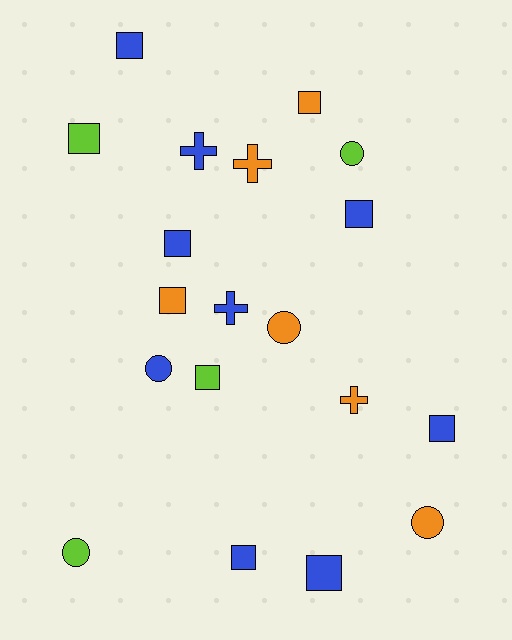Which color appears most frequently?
Blue, with 9 objects.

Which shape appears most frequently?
Square, with 10 objects.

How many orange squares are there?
There are 2 orange squares.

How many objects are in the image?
There are 19 objects.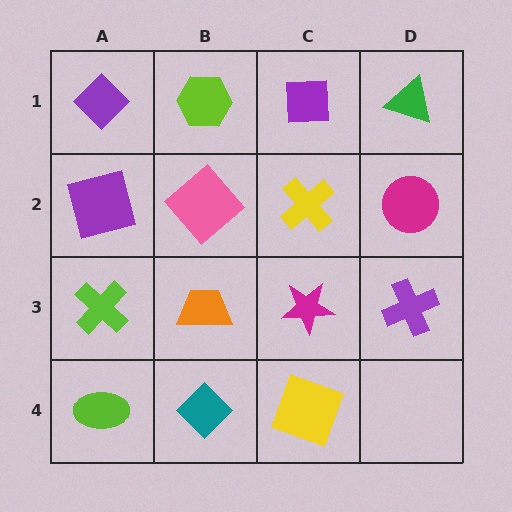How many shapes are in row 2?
4 shapes.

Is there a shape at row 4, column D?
No, that cell is empty.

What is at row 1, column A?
A purple diamond.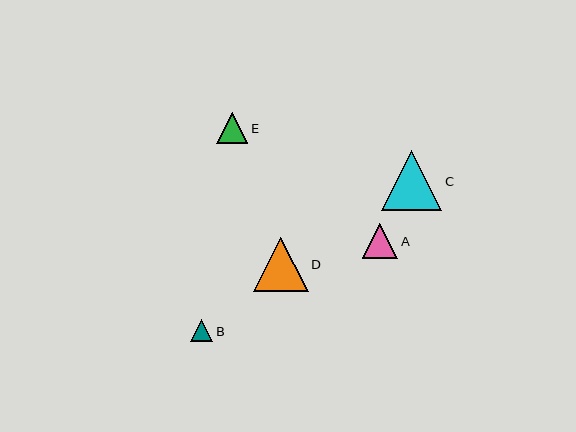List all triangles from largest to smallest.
From largest to smallest: C, D, A, E, B.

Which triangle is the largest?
Triangle C is the largest with a size of approximately 61 pixels.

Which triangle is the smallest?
Triangle B is the smallest with a size of approximately 22 pixels.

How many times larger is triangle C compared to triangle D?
Triangle C is approximately 1.1 times the size of triangle D.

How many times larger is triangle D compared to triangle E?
Triangle D is approximately 1.8 times the size of triangle E.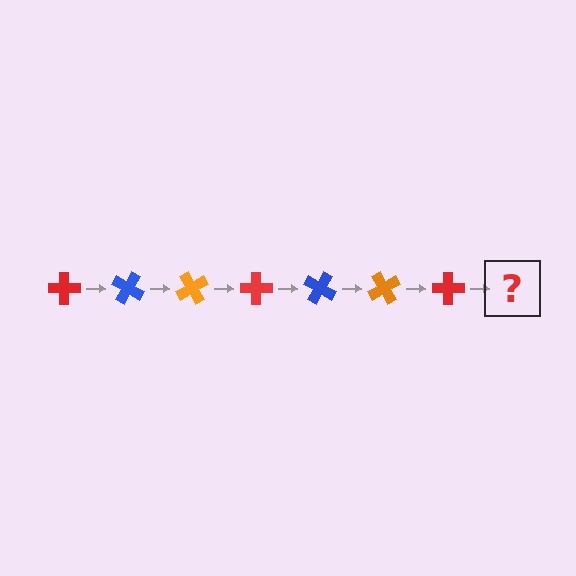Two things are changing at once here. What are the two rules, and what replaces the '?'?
The two rules are that it rotates 30 degrees each step and the color cycles through red, blue, and orange. The '?' should be a blue cross, rotated 210 degrees from the start.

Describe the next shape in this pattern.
It should be a blue cross, rotated 210 degrees from the start.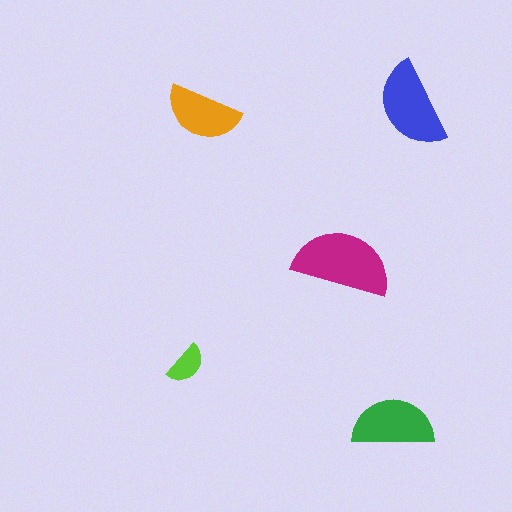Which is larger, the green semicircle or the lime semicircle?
The green one.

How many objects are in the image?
There are 5 objects in the image.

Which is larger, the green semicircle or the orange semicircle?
The green one.